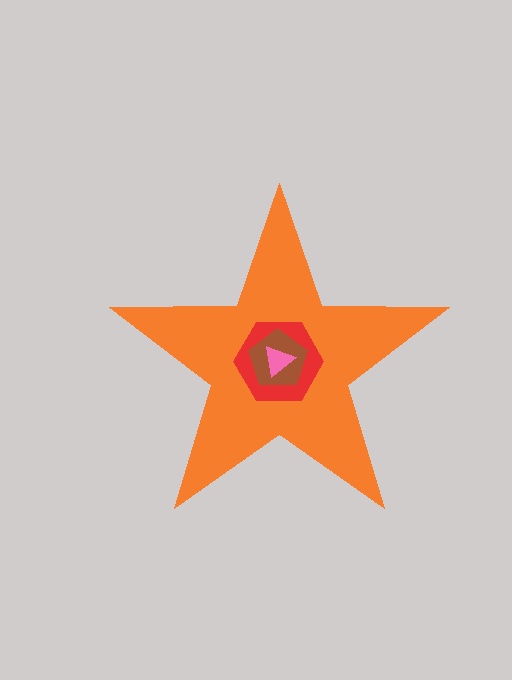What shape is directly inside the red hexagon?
The brown pentagon.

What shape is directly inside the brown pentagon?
The pink triangle.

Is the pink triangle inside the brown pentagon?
Yes.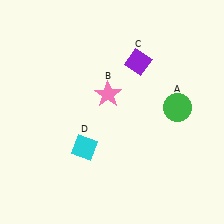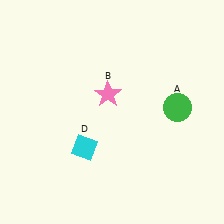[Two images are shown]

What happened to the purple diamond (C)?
The purple diamond (C) was removed in Image 2. It was in the top-right area of Image 1.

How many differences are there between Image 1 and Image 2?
There is 1 difference between the two images.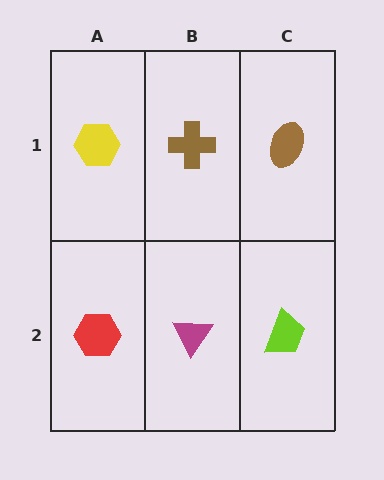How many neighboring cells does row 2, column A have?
2.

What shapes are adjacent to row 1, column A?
A red hexagon (row 2, column A), a brown cross (row 1, column B).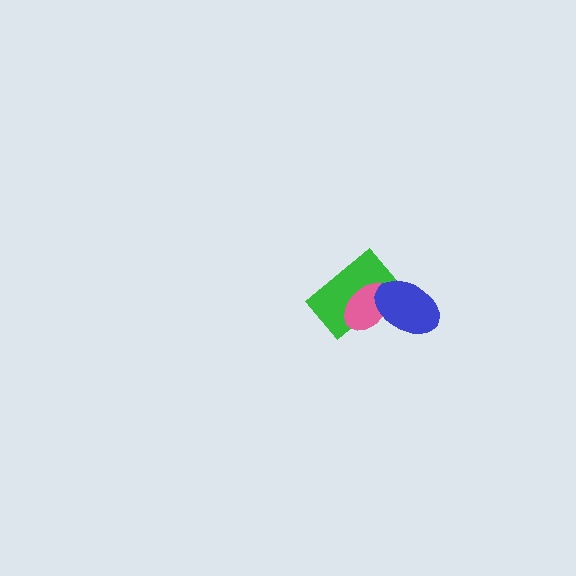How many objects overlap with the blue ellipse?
2 objects overlap with the blue ellipse.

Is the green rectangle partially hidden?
Yes, it is partially covered by another shape.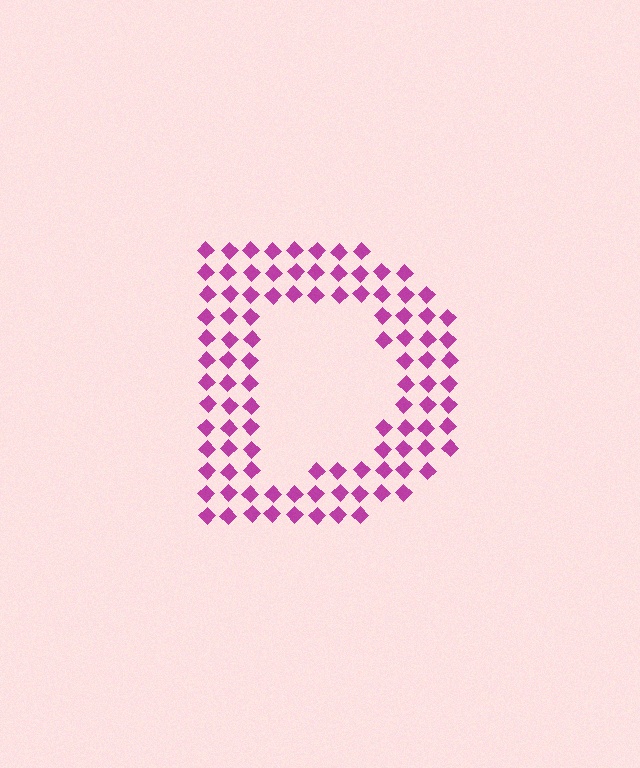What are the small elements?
The small elements are diamonds.